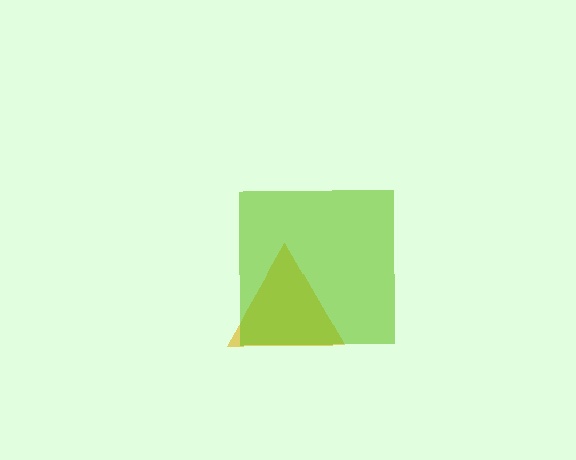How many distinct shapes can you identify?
There are 2 distinct shapes: a yellow triangle, a lime square.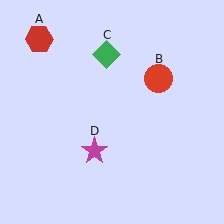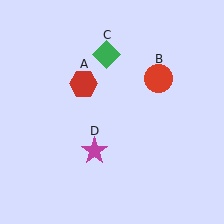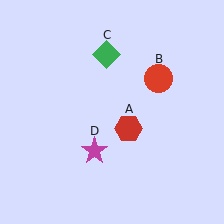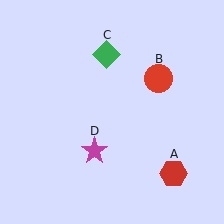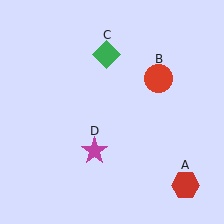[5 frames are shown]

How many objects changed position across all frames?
1 object changed position: red hexagon (object A).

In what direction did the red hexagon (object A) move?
The red hexagon (object A) moved down and to the right.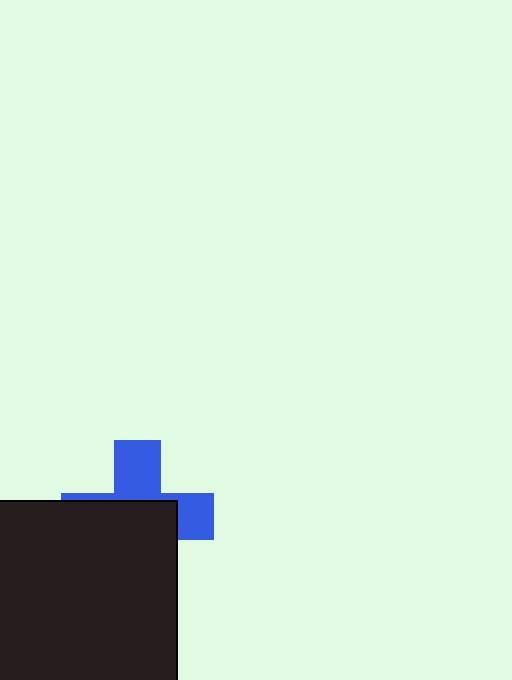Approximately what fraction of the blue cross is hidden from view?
Roughly 59% of the blue cross is hidden behind the black square.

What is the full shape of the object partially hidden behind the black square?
The partially hidden object is a blue cross.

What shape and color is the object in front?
The object in front is a black square.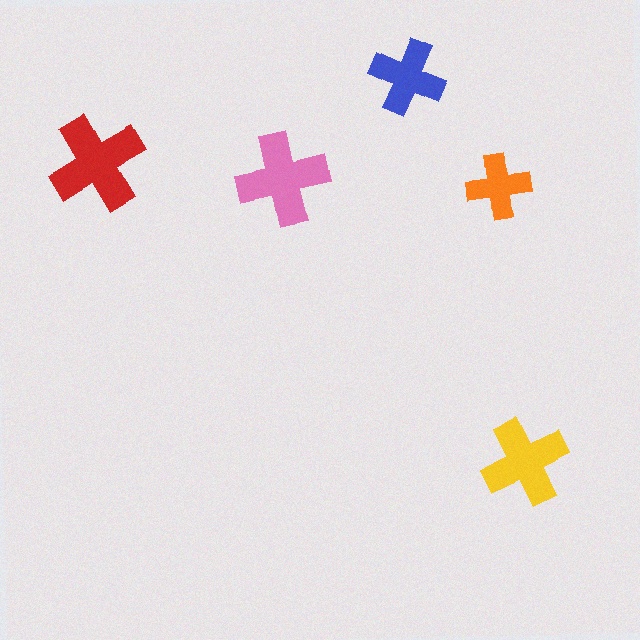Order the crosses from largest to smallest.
the red one, the pink one, the yellow one, the blue one, the orange one.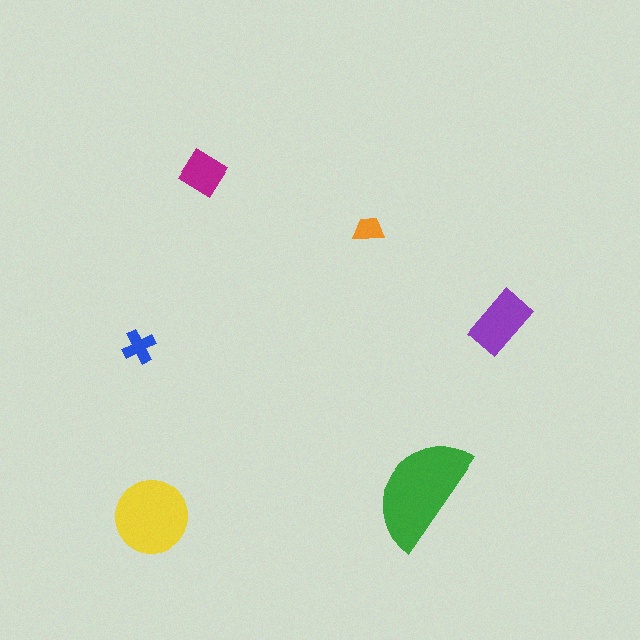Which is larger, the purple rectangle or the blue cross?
The purple rectangle.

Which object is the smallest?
The orange trapezoid.